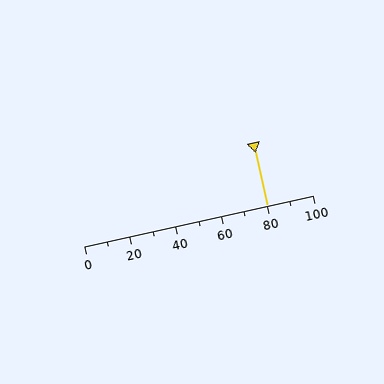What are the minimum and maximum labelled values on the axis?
The axis runs from 0 to 100.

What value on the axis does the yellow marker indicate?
The marker indicates approximately 80.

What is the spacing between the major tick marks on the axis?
The major ticks are spaced 20 apart.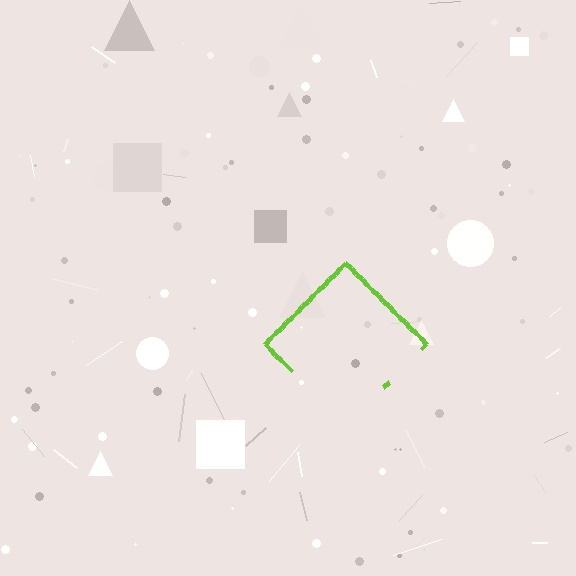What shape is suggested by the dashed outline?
The dashed outline suggests a diamond.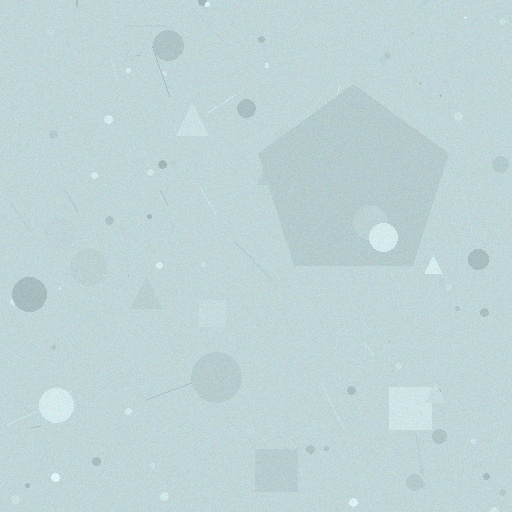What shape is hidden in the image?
A pentagon is hidden in the image.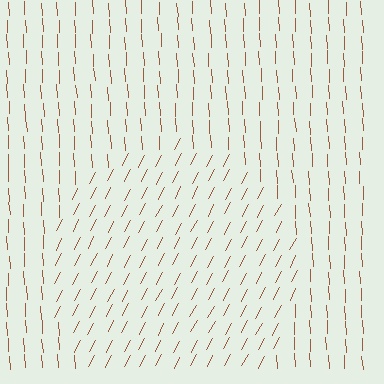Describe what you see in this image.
The image is filled with small brown line segments. A circle region in the image has lines oriented differently from the surrounding lines, creating a visible texture boundary.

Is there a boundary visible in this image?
Yes, there is a texture boundary formed by a change in line orientation.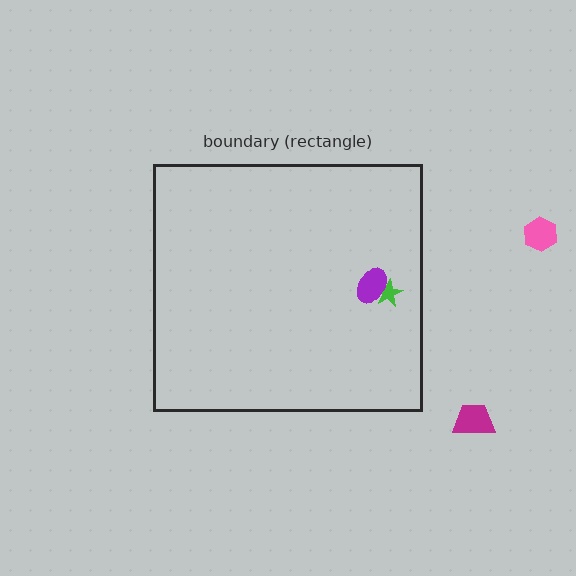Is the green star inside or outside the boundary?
Inside.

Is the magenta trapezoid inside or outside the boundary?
Outside.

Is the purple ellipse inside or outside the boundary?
Inside.